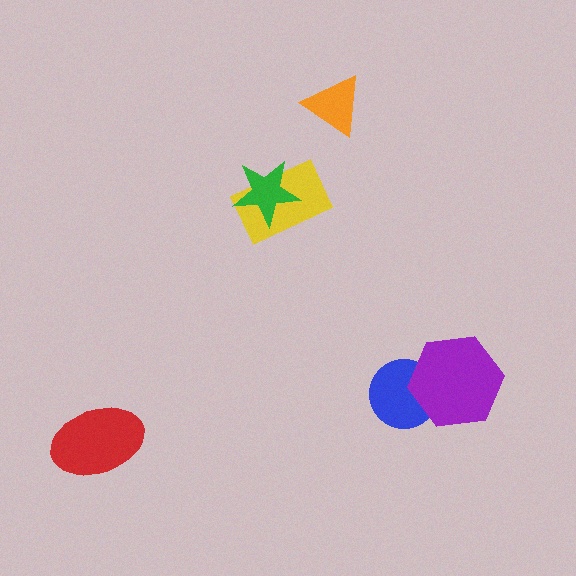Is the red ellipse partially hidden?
No, no other shape covers it.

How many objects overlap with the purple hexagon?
1 object overlaps with the purple hexagon.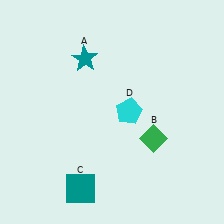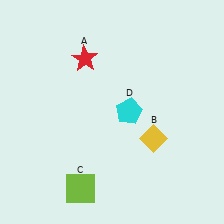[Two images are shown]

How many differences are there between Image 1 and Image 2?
There are 3 differences between the two images.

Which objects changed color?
A changed from teal to red. B changed from green to yellow. C changed from teal to lime.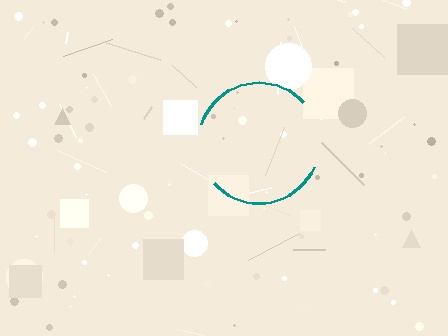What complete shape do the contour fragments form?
The contour fragments form a circle.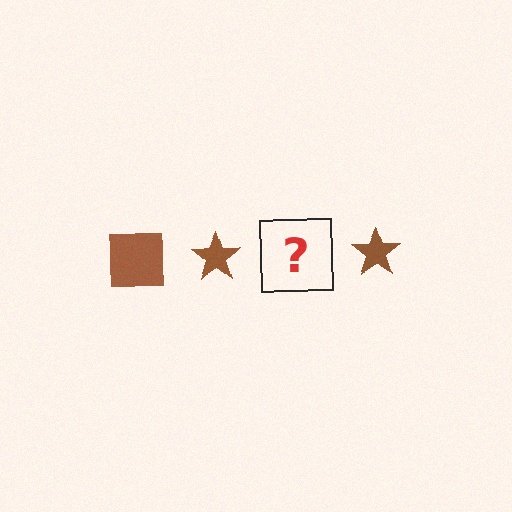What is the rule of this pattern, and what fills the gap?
The rule is that the pattern cycles through square, star shapes in brown. The gap should be filled with a brown square.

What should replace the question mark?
The question mark should be replaced with a brown square.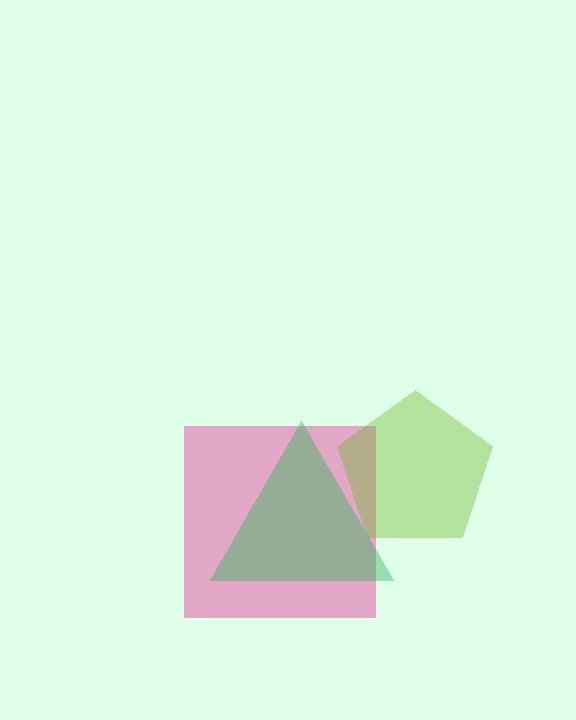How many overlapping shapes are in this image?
There are 3 overlapping shapes in the image.